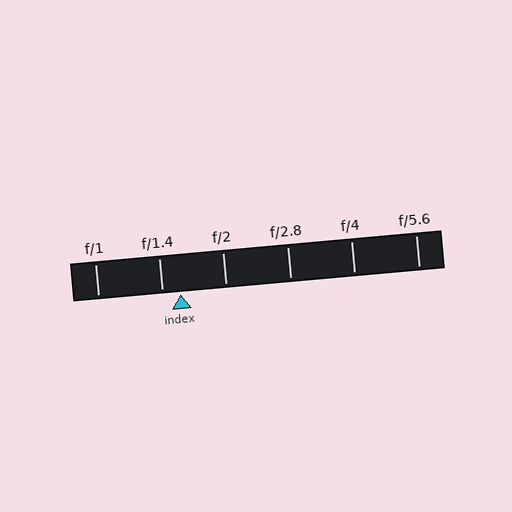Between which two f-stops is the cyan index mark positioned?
The index mark is between f/1.4 and f/2.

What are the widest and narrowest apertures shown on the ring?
The widest aperture shown is f/1 and the narrowest is f/5.6.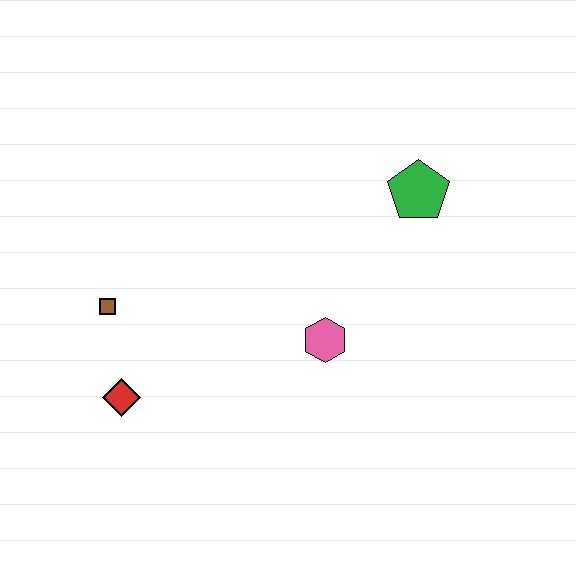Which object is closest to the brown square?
The red diamond is closest to the brown square.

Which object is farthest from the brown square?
The green pentagon is farthest from the brown square.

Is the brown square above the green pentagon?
No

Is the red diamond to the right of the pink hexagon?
No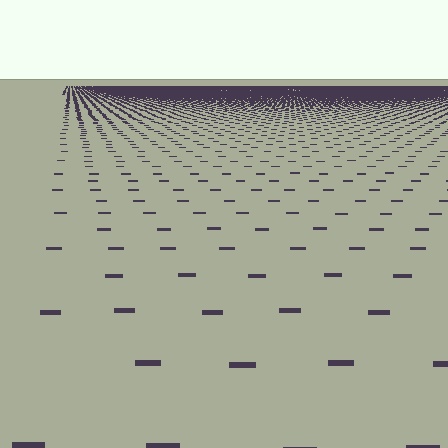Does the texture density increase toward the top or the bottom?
Density increases toward the top.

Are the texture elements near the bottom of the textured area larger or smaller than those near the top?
Larger. Near the bottom, elements are closer to the viewer and appear at a bigger on-screen size.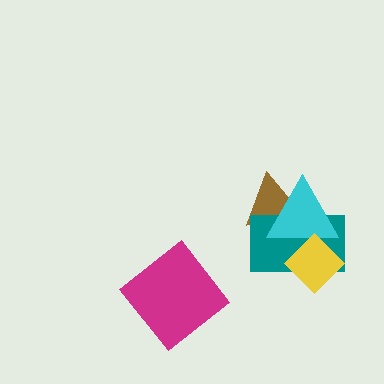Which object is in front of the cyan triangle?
The yellow diamond is in front of the cyan triangle.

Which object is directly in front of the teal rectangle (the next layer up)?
The cyan triangle is directly in front of the teal rectangle.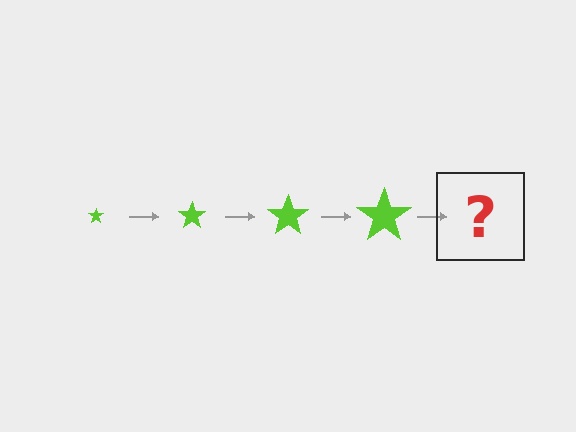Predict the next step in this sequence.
The next step is a lime star, larger than the previous one.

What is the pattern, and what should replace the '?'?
The pattern is that the star gets progressively larger each step. The '?' should be a lime star, larger than the previous one.